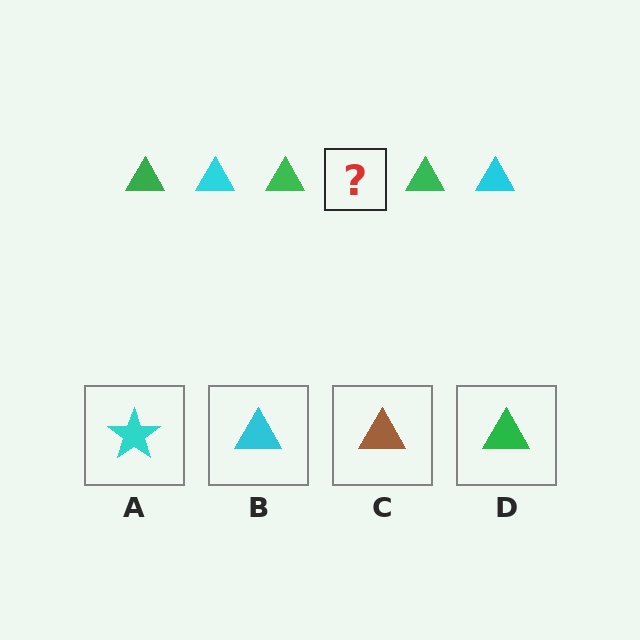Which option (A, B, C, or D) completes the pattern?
B.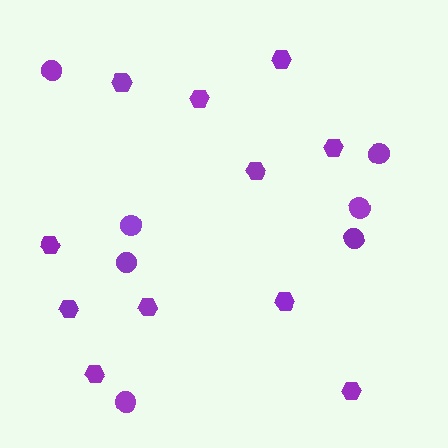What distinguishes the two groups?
There are 2 groups: one group of hexagons (11) and one group of circles (7).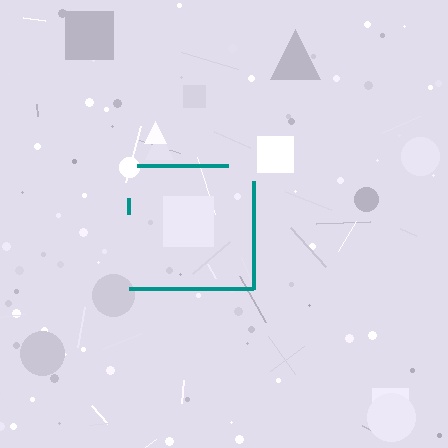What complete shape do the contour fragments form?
The contour fragments form a square.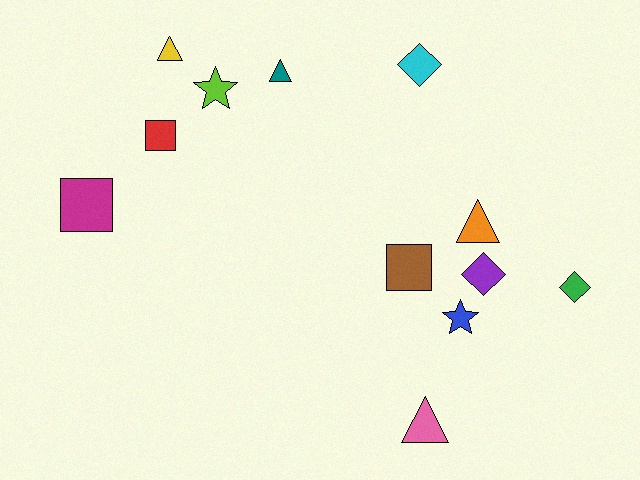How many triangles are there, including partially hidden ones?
There are 4 triangles.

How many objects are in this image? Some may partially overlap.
There are 12 objects.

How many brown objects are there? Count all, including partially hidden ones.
There is 1 brown object.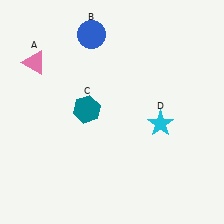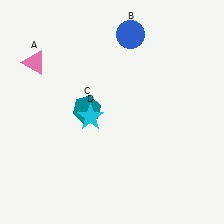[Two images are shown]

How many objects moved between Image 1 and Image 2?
2 objects moved between the two images.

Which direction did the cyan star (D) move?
The cyan star (D) moved left.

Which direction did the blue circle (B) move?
The blue circle (B) moved right.